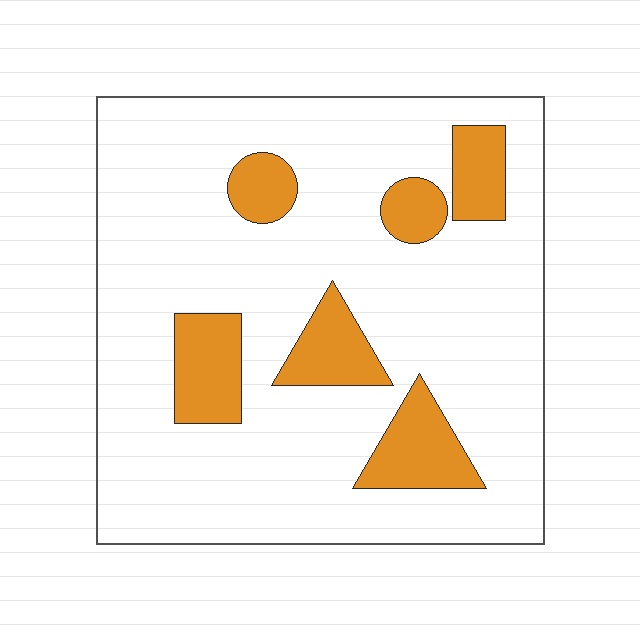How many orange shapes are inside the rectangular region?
6.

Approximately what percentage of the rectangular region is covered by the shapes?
Approximately 15%.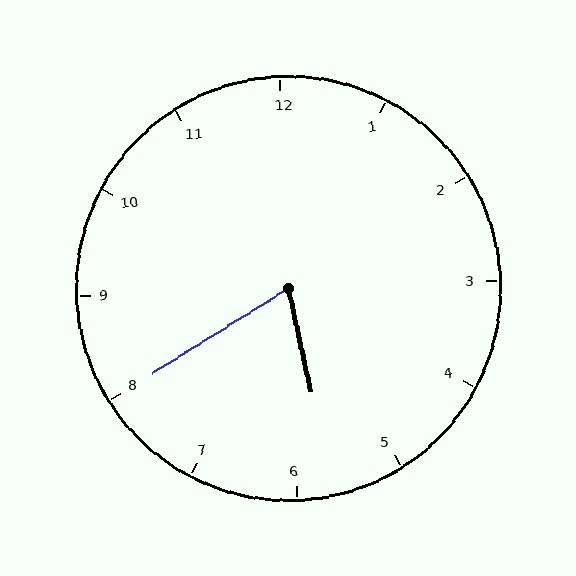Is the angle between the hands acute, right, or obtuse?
It is acute.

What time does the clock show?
5:40.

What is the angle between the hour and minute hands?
Approximately 70 degrees.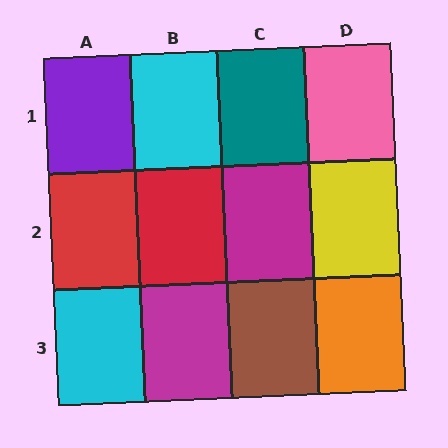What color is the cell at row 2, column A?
Red.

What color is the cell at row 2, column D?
Yellow.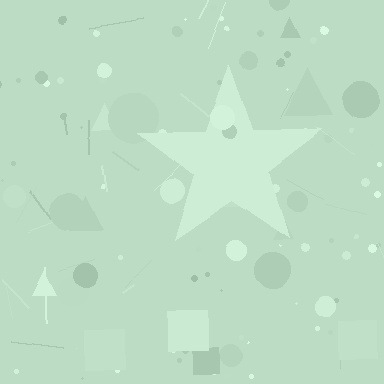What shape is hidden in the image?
A star is hidden in the image.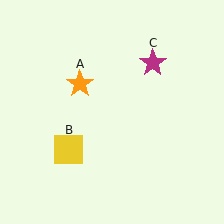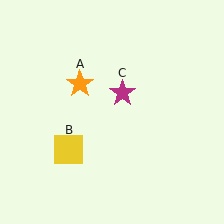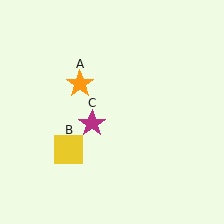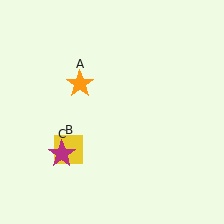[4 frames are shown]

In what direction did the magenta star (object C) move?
The magenta star (object C) moved down and to the left.